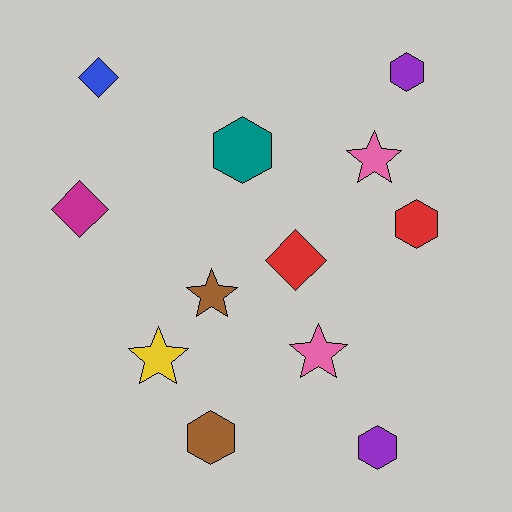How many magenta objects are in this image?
There is 1 magenta object.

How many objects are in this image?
There are 12 objects.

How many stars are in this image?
There are 4 stars.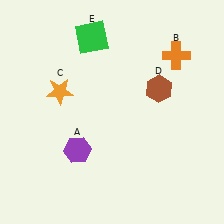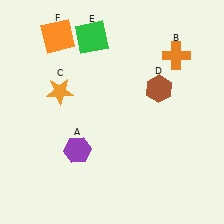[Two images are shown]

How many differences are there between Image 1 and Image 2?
There is 1 difference between the two images.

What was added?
An orange square (F) was added in Image 2.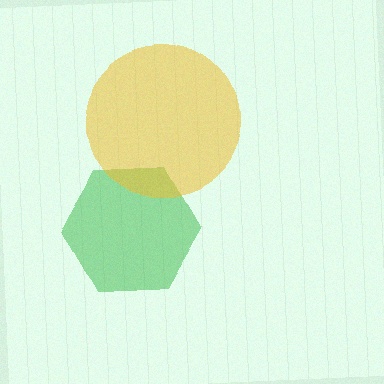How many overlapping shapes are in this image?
There are 2 overlapping shapes in the image.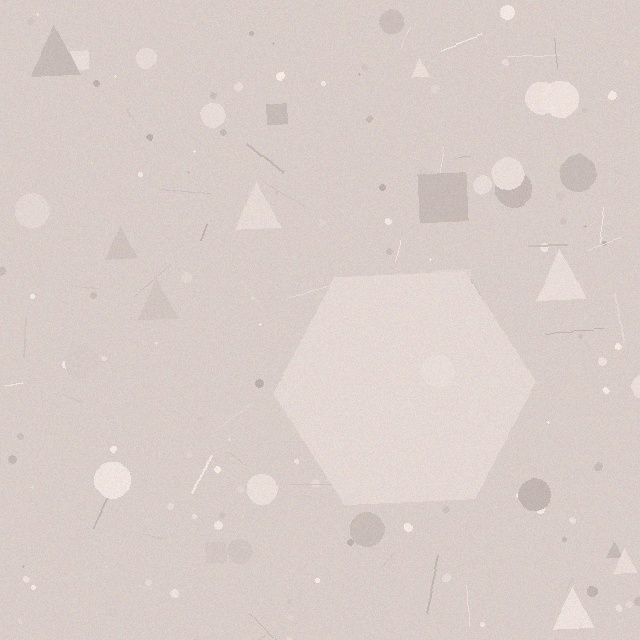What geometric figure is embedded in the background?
A hexagon is embedded in the background.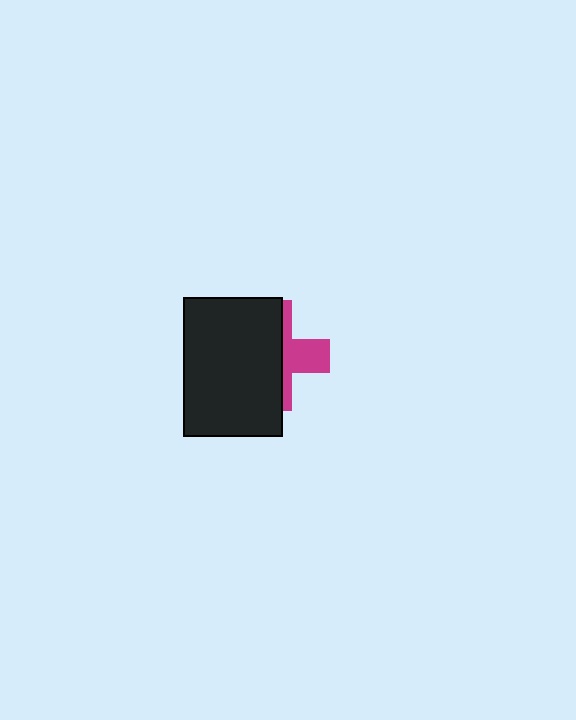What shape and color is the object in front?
The object in front is a black rectangle.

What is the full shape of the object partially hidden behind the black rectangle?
The partially hidden object is a magenta cross.